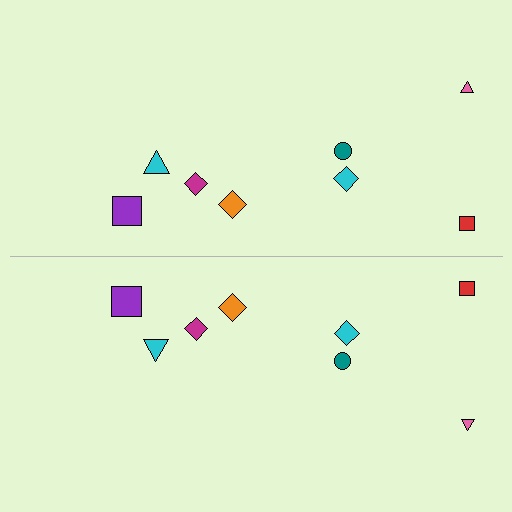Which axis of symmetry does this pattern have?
The pattern has a horizontal axis of symmetry running through the center of the image.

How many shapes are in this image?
There are 16 shapes in this image.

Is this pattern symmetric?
Yes, this pattern has bilateral (reflection) symmetry.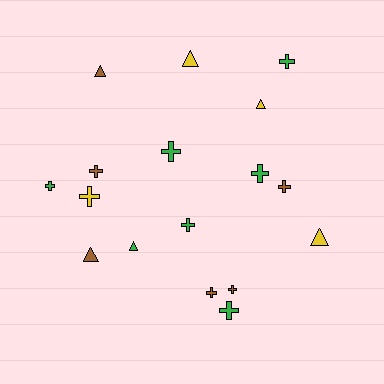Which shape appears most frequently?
Cross, with 11 objects.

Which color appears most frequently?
Green, with 7 objects.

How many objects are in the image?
There are 17 objects.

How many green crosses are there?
There are 6 green crosses.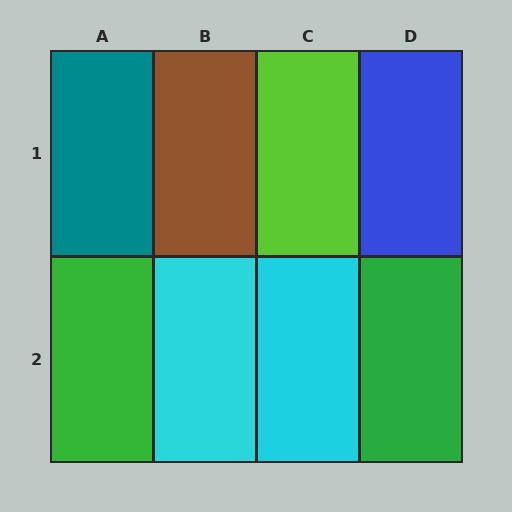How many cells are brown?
1 cell is brown.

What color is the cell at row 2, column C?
Cyan.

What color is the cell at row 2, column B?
Cyan.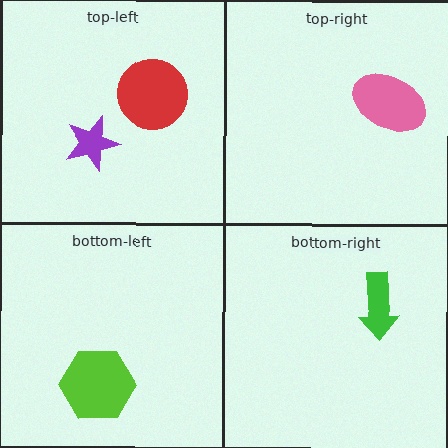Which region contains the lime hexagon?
The bottom-left region.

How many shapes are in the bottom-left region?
1.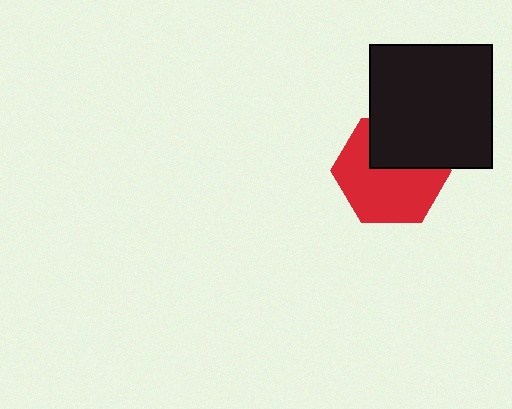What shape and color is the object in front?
The object in front is a black square.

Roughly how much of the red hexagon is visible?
About half of it is visible (roughly 64%).